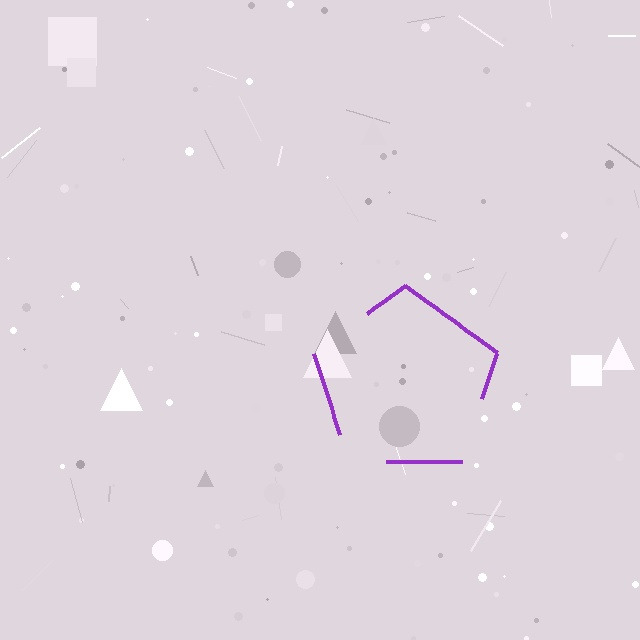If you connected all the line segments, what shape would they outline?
They would outline a pentagon.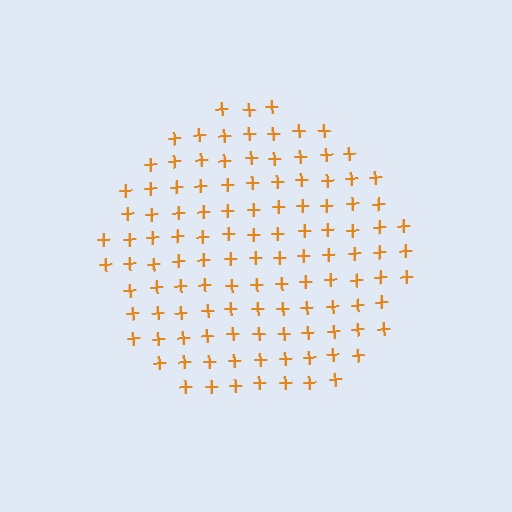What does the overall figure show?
The overall figure shows a circle.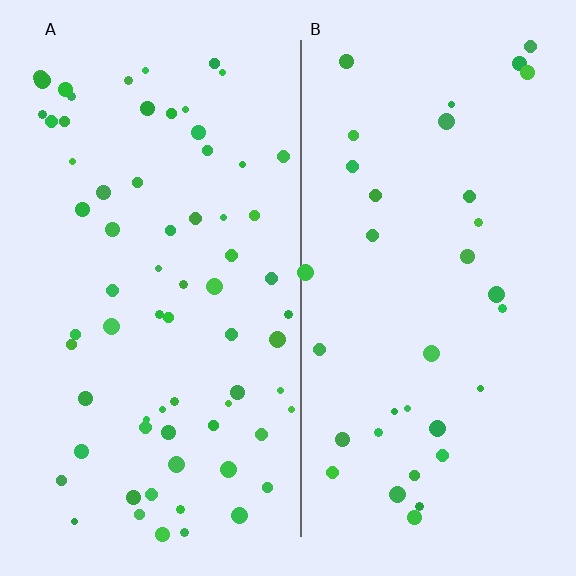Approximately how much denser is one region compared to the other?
Approximately 2.0× — region A over region B.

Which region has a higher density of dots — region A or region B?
A (the left).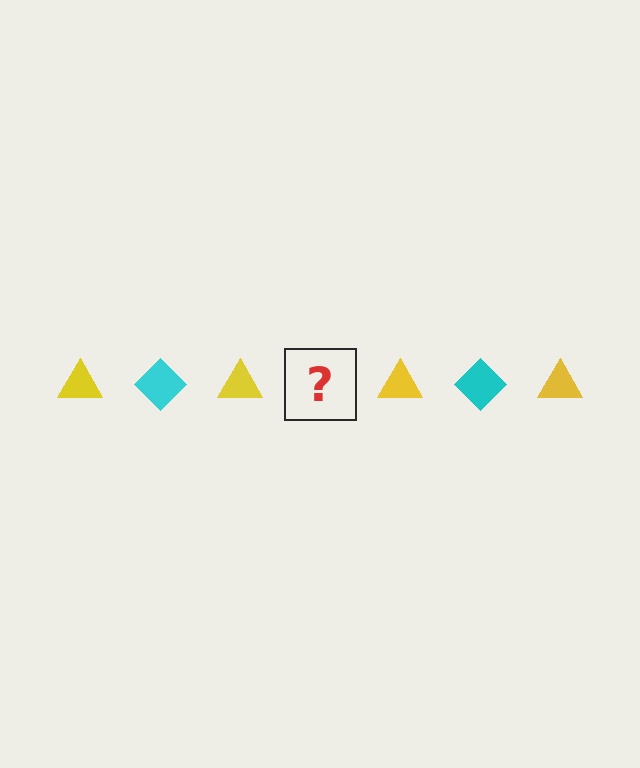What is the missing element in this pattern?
The missing element is a cyan diamond.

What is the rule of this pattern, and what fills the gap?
The rule is that the pattern alternates between yellow triangle and cyan diamond. The gap should be filled with a cyan diamond.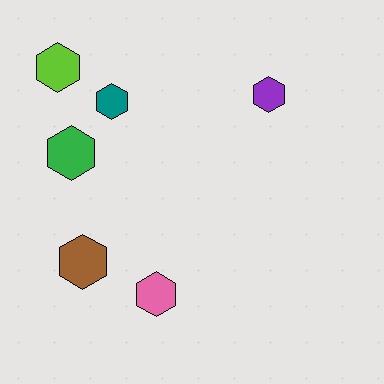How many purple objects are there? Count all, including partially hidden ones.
There is 1 purple object.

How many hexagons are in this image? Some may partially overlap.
There are 6 hexagons.